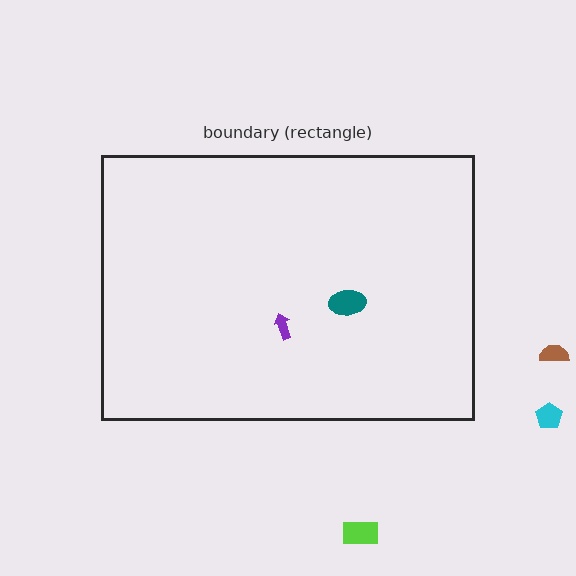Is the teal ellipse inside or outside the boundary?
Inside.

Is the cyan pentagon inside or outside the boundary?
Outside.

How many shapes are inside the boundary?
2 inside, 3 outside.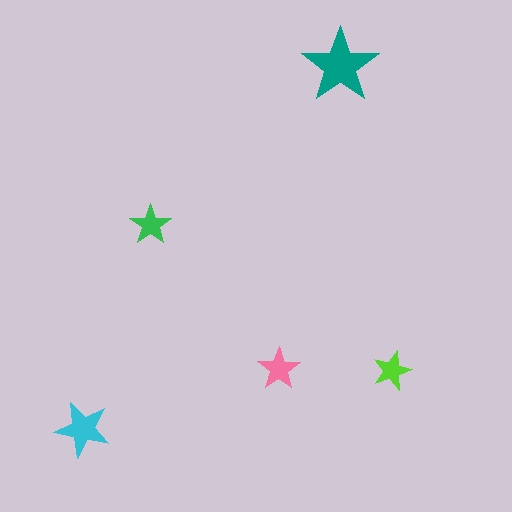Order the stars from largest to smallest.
the teal one, the cyan one, the pink one, the green one, the lime one.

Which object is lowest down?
The cyan star is bottommost.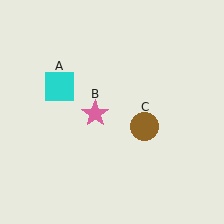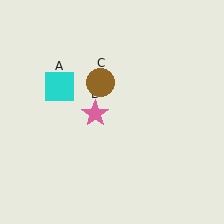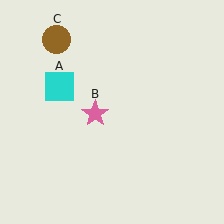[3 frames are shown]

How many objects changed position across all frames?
1 object changed position: brown circle (object C).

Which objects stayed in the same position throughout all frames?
Cyan square (object A) and pink star (object B) remained stationary.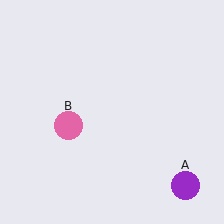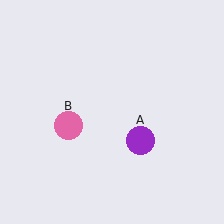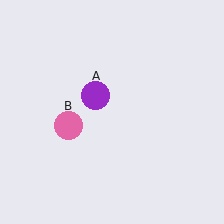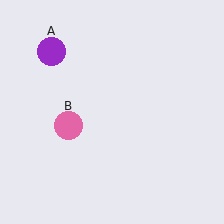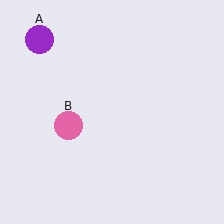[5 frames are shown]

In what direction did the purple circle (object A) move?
The purple circle (object A) moved up and to the left.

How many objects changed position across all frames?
1 object changed position: purple circle (object A).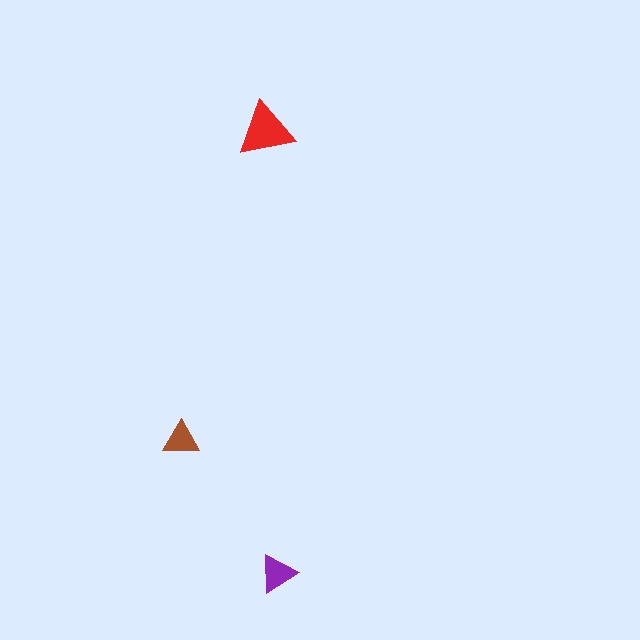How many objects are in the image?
There are 3 objects in the image.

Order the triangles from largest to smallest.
the red one, the purple one, the brown one.